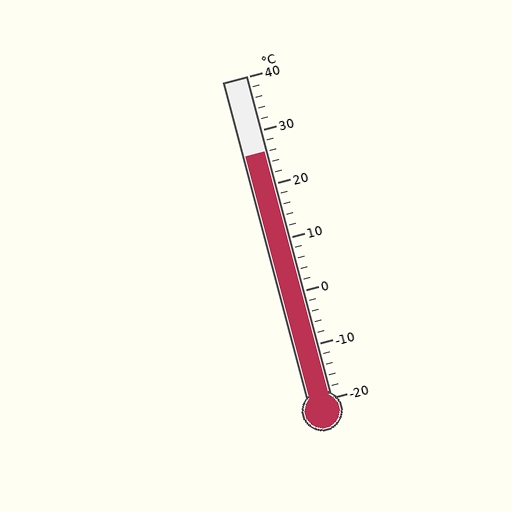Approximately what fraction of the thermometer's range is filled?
The thermometer is filled to approximately 75% of its range.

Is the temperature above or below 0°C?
The temperature is above 0°C.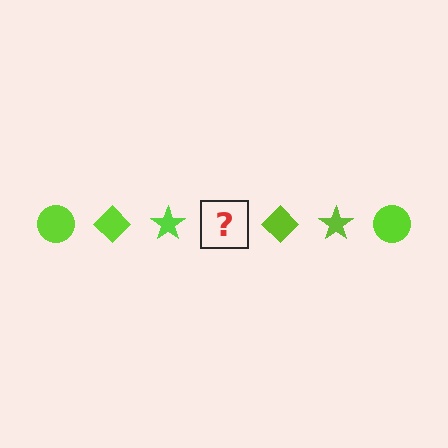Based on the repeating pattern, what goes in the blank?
The blank should be a lime circle.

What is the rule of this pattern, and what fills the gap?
The rule is that the pattern cycles through circle, diamond, star shapes in lime. The gap should be filled with a lime circle.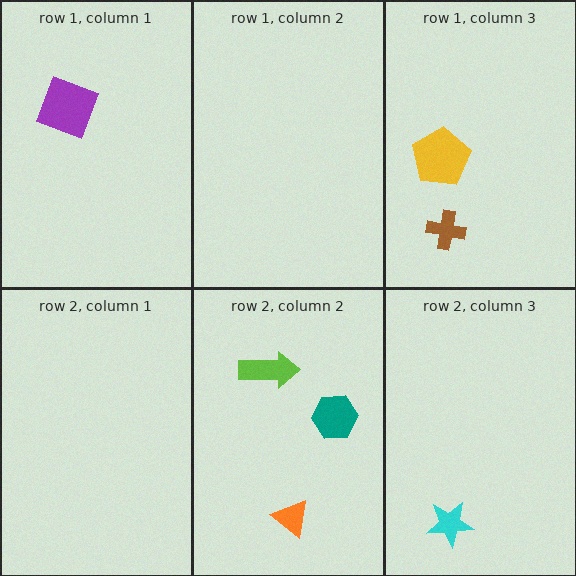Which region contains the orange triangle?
The row 2, column 2 region.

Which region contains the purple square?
The row 1, column 1 region.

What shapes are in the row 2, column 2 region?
The teal hexagon, the orange triangle, the lime arrow.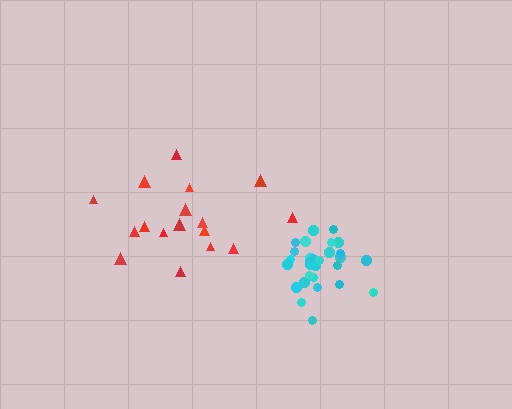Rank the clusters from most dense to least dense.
cyan, red.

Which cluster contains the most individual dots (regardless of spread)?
Cyan (29).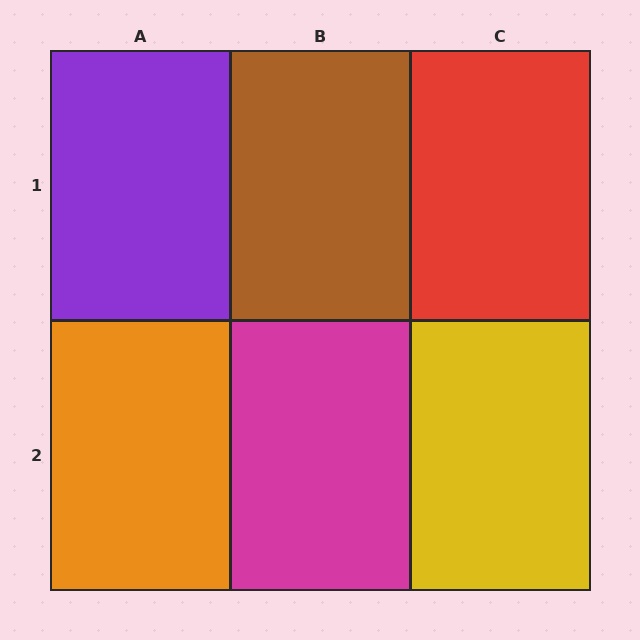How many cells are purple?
1 cell is purple.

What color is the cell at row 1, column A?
Purple.